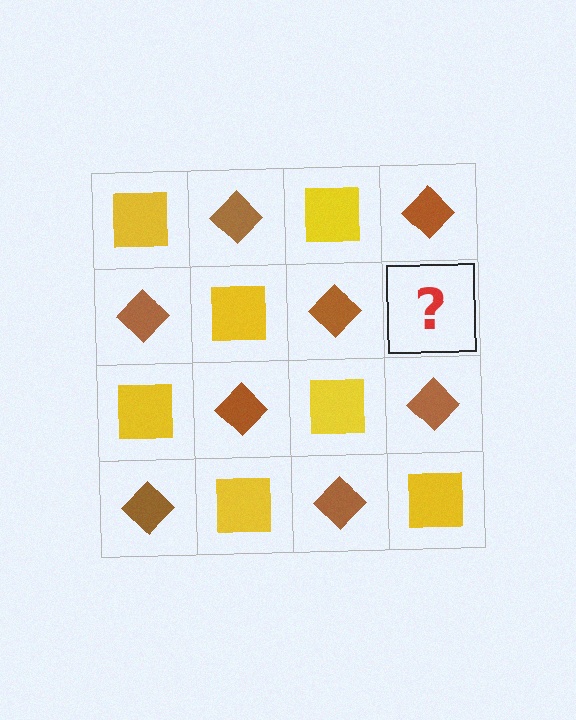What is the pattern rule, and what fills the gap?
The rule is that it alternates yellow square and brown diamond in a checkerboard pattern. The gap should be filled with a yellow square.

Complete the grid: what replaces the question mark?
The question mark should be replaced with a yellow square.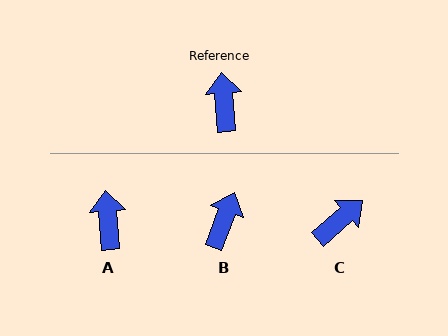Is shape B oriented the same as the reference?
No, it is off by about 25 degrees.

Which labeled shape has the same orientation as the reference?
A.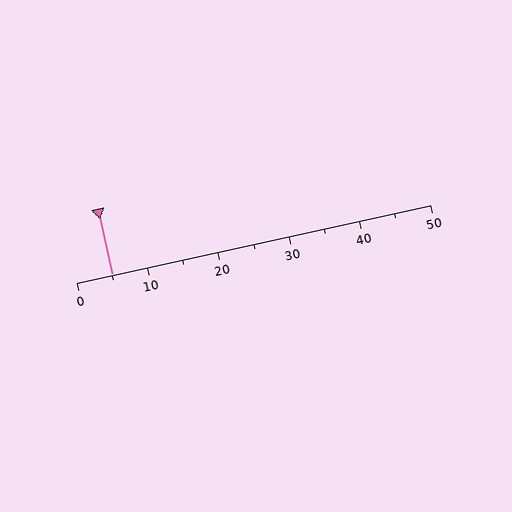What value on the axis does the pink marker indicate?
The marker indicates approximately 5.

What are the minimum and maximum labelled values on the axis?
The axis runs from 0 to 50.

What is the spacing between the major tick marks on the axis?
The major ticks are spaced 10 apart.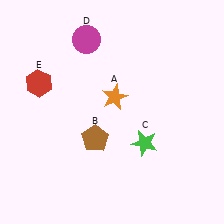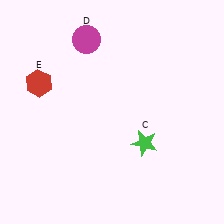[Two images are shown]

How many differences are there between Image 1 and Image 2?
There are 2 differences between the two images.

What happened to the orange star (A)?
The orange star (A) was removed in Image 2. It was in the top-right area of Image 1.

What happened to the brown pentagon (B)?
The brown pentagon (B) was removed in Image 2. It was in the bottom-left area of Image 1.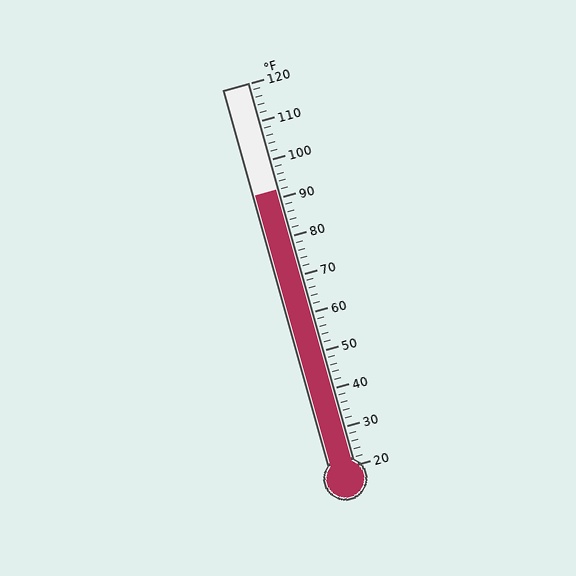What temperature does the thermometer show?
The thermometer shows approximately 92°F.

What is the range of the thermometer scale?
The thermometer scale ranges from 20°F to 120°F.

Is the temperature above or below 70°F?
The temperature is above 70°F.